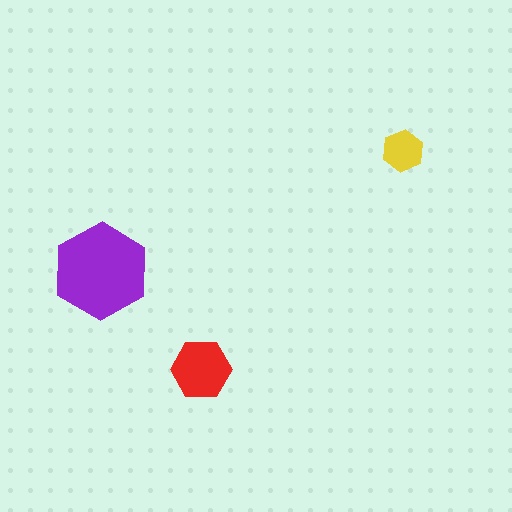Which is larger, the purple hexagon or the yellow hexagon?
The purple one.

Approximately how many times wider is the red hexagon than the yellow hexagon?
About 1.5 times wider.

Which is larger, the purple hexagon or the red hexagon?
The purple one.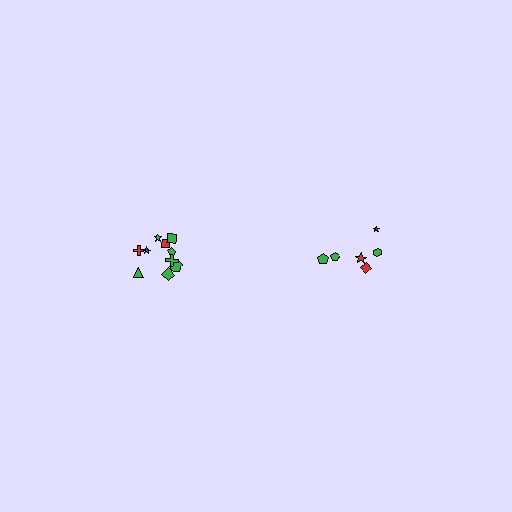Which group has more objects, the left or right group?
The left group.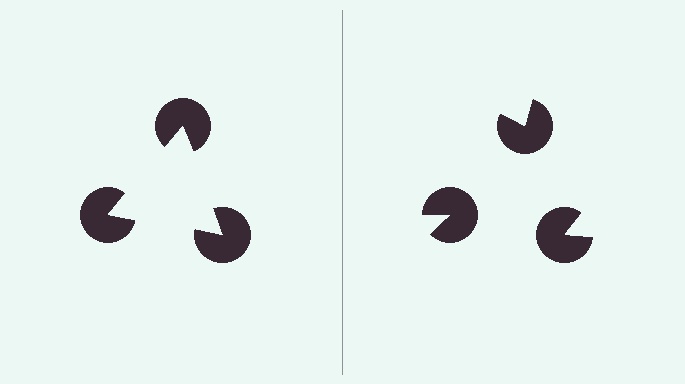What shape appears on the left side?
An illusory triangle.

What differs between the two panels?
The pac-man discs are positioned identically on both sides; only the wedge orientations differ. On the left they align to a triangle; on the right they are misaligned.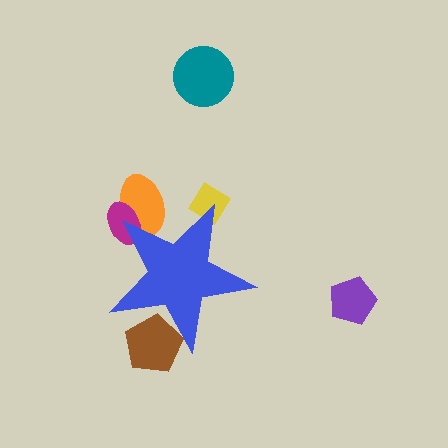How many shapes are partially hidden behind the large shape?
4 shapes are partially hidden.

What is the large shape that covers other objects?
A blue star.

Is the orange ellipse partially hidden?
Yes, the orange ellipse is partially hidden behind the blue star.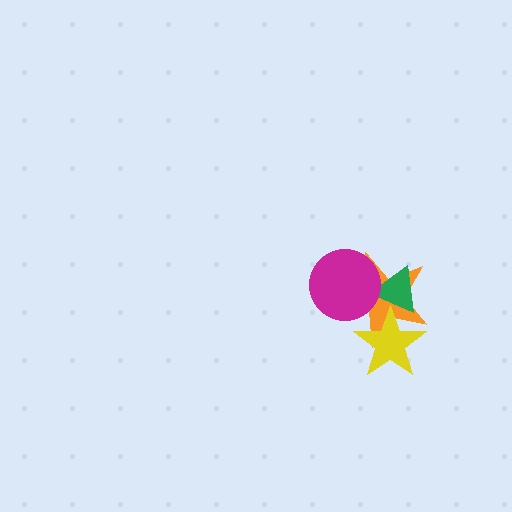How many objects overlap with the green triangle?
3 objects overlap with the green triangle.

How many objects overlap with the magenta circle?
2 objects overlap with the magenta circle.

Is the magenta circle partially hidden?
No, no other shape covers it.